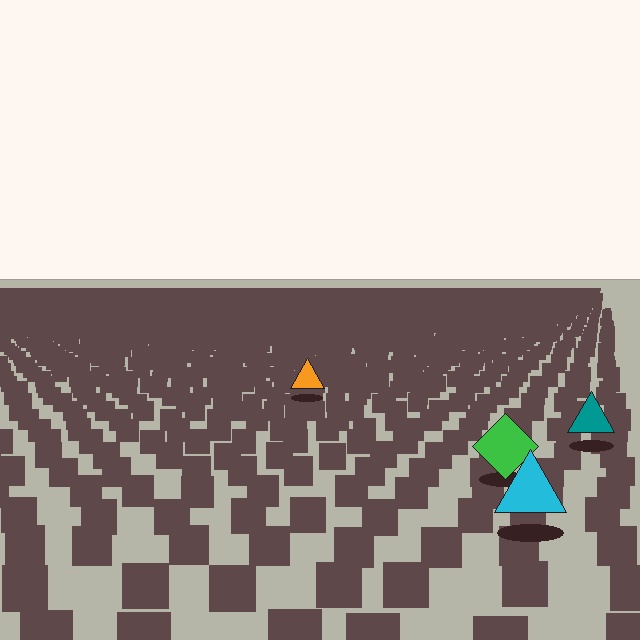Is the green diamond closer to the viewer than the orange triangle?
Yes. The green diamond is closer — you can tell from the texture gradient: the ground texture is coarser near it.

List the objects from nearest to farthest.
From nearest to farthest: the cyan triangle, the green diamond, the teal triangle, the orange triangle.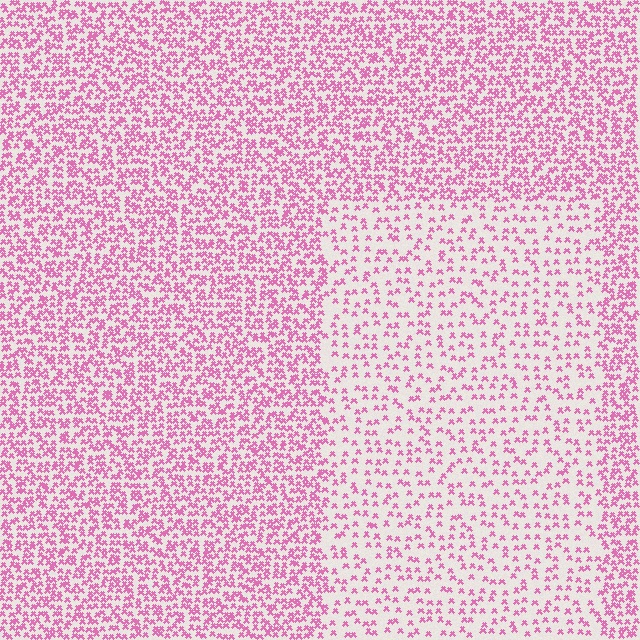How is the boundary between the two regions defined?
The boundary is defined by a change in element density (approximately 2.2x ratio). All elements are the same color, size, and shape.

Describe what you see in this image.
The image contains small pink elements arranged at two different densities. A rectangle-shaped region is visible where the elements are less densely packed than the surrounding area.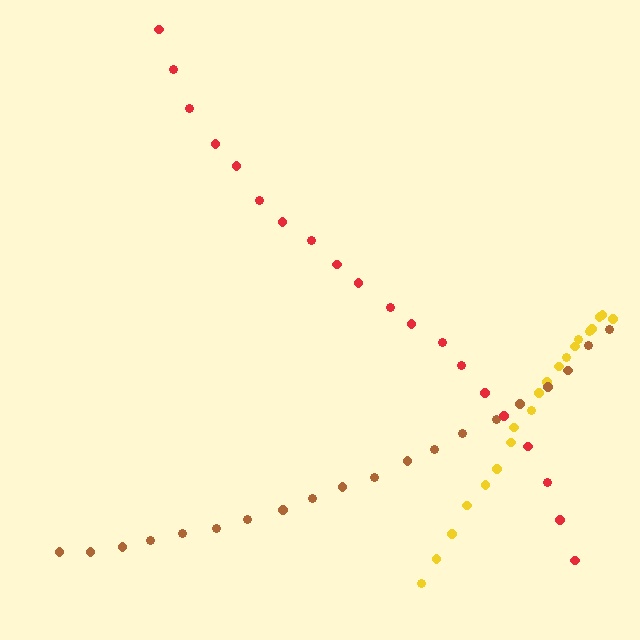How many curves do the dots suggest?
There are 3 distinct paths.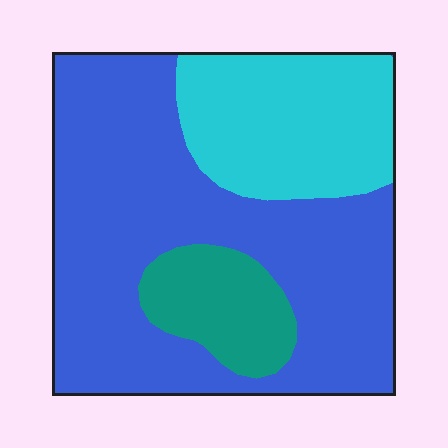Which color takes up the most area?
Blue, at roughly 60%.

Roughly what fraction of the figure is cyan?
Cyan takes up about one quarter (1/4) of the figure.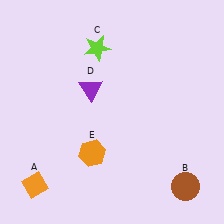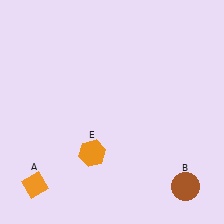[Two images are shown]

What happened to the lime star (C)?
The lime star (C) was removed in Image 2. It was in the top-left area of Image 1.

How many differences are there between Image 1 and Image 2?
There are 2 differences between the two images.